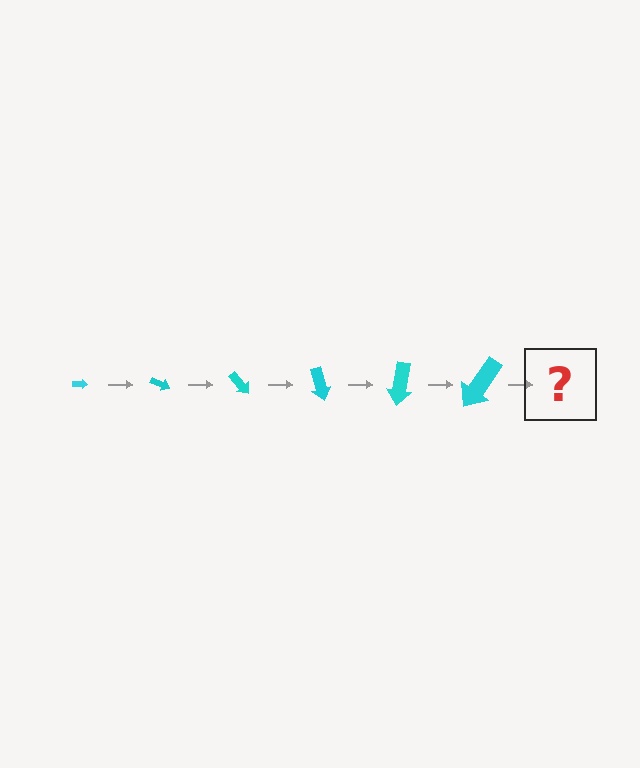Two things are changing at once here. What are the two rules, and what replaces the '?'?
The two rules are that the arrow grows larger each step and it rotates 25 degrees each step. The '?' should be an arrow, larger than the previous one and rotated 150 degrees from the start.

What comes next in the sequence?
The next element should be an arrow, larger than the previous one and rotated 150 degrees from the start.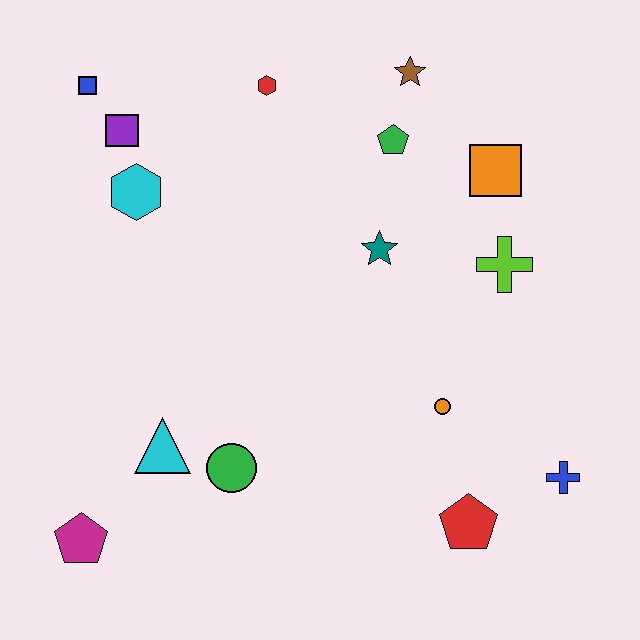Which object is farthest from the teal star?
The magenta pentagon is farthest from the teal star.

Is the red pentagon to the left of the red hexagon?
No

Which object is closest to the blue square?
The purple square is closest to the blue square.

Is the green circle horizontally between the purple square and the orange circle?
Yes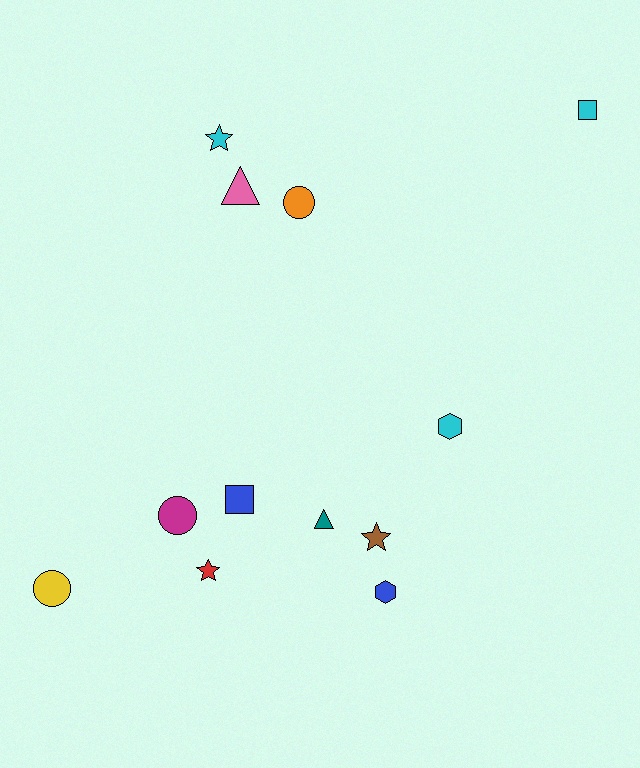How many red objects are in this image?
There is 1 red object.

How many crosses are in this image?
There are no crosses.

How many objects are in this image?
There are 12 objects.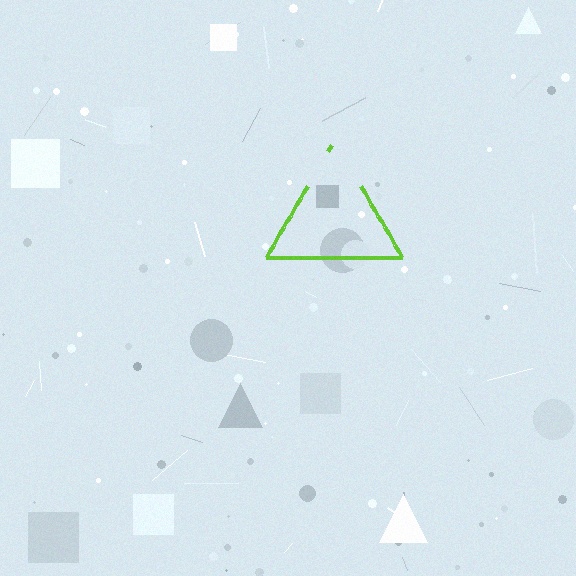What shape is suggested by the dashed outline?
The dashed outline suggests a triangle.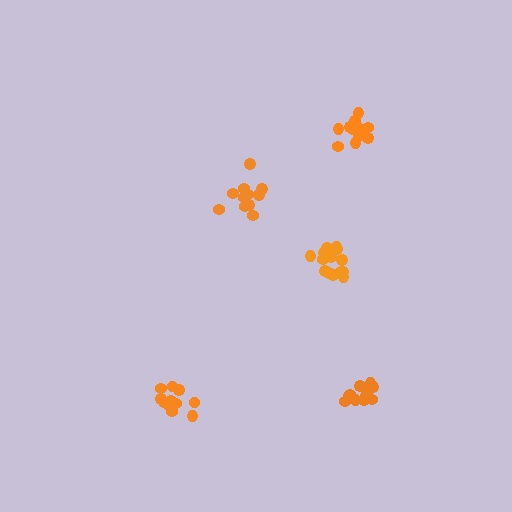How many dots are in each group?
Group 1: 14 dots, Group 2: 11 dots, Group 3: 11 dots, Group 4: 11 dots, Group 5: 15 dots (62 total).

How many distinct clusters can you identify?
There are 5 distinct clusters.